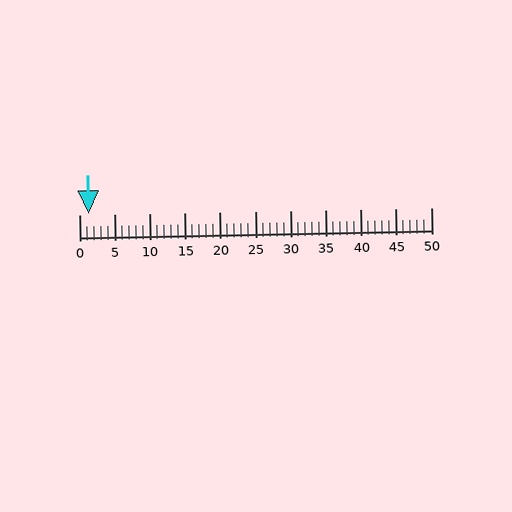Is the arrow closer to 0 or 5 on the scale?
The arrow is closer to 0.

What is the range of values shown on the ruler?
The ruler shows values from 0 to 50.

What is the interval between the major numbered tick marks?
The major tick marks are spaced 5 units apart.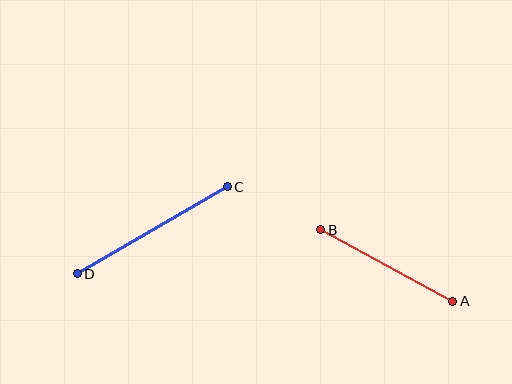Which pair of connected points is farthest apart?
Points C and D are farthest apart.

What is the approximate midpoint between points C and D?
The midpoint is at approximately (152, 230) pixels.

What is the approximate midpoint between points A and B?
The midpoint is at approximately (387, 266) pixels.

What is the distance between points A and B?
The distance is approximately 150 pixels.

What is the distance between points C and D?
The distance is approximately 174 pixels.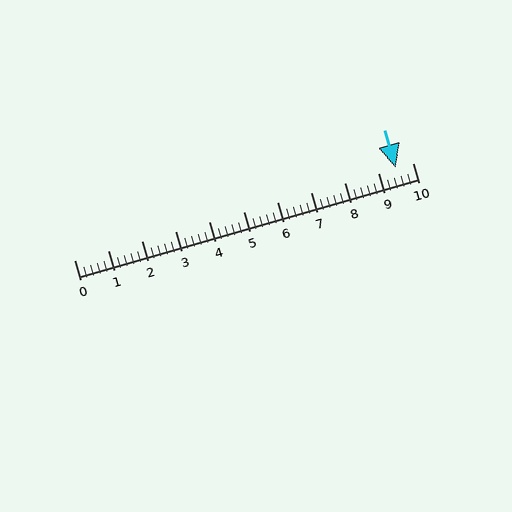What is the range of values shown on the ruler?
The ruler shows values from 0 to 10.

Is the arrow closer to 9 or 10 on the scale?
The arrow is closer to 10.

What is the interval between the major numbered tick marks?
The major tick marks are spaced 1 units apart.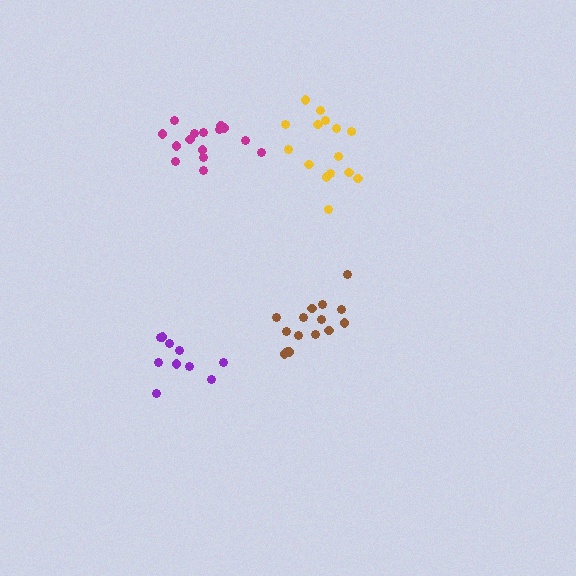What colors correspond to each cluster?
The clusters are colored: brown, yellow, purple, magenta.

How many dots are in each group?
Group 1: 15 dots, Group 2: 15 dots, Group 3: 10 dots, Group 4: 15 dots (55 total).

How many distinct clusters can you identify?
There are 4 distinct clusters.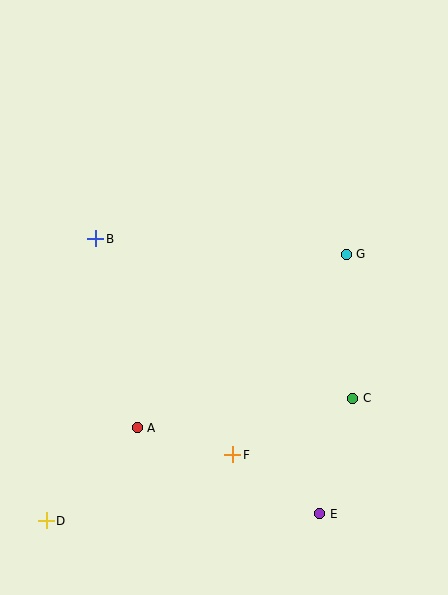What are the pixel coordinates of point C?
Point C is at (353, 398).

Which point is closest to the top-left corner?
Point B is closest to the top-left corner.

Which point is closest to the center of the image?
Point G at (346, 254) is closest to the center.